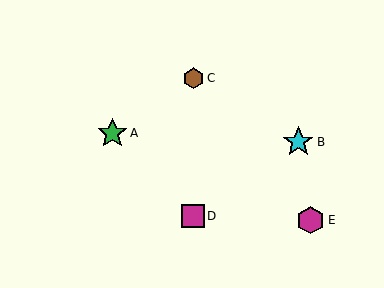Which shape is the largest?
The cyan star (labeled B) is the largest.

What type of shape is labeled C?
Shape C is a brown hexagon.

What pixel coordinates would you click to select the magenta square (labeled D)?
Click at (193, 216) to select the magenta square D.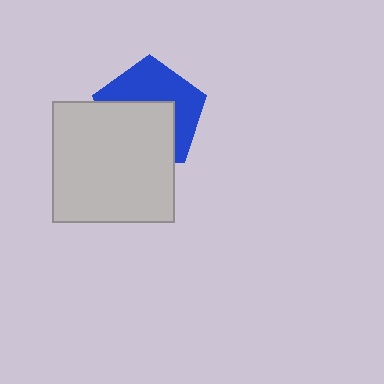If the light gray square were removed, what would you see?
You would see the complete blue pentagon.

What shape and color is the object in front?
The object in front is a light gray square.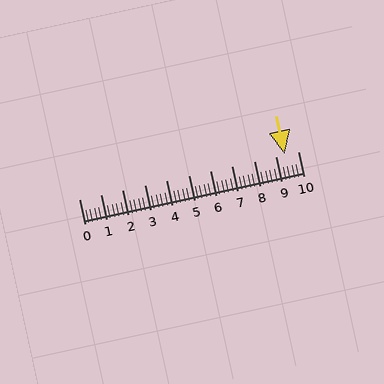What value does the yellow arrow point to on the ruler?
The yellow arrow points to approximately 9.4.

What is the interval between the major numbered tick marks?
The major tick marks are spaced 1 units apart.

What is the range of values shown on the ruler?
The ruler shows values from 0 to 10.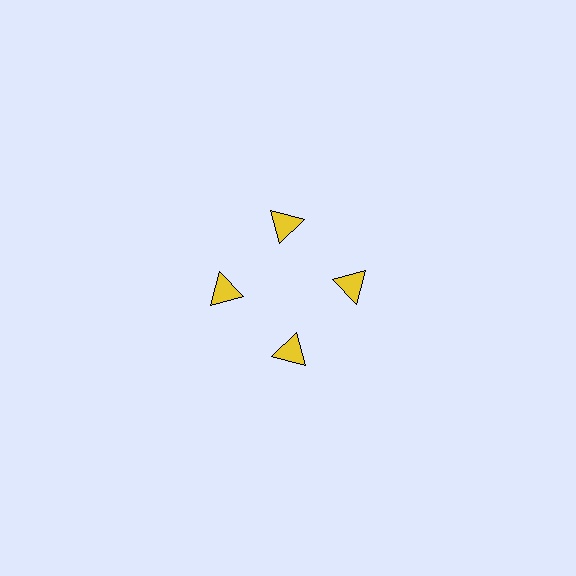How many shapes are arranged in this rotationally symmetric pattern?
There are 4 shapes, arranged in 4 groups of 1.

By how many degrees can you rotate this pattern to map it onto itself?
The pattern maps onto itself every 90 degrees of rotation.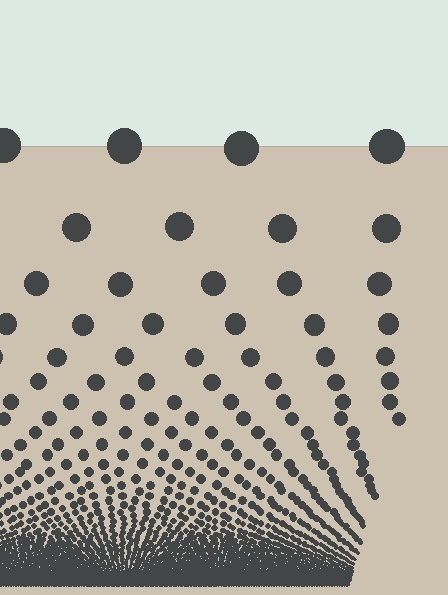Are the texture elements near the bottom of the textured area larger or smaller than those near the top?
Smaller. The gradient is inverted — elements near the bottom are smaller and denser.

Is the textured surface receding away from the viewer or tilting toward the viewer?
The surface appears to tilt toward the viewer. Texture elements get larger and sparser toward the top.